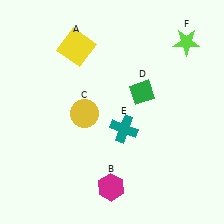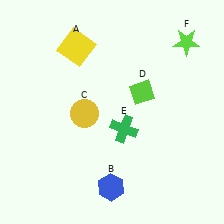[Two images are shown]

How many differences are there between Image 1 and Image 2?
There are 3 differences between the two images.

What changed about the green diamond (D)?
In Image 1, D is green. In Image 2, it changed to lime.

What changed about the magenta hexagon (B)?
In Image 1, B is magenta. In Image 2, it changed to blue.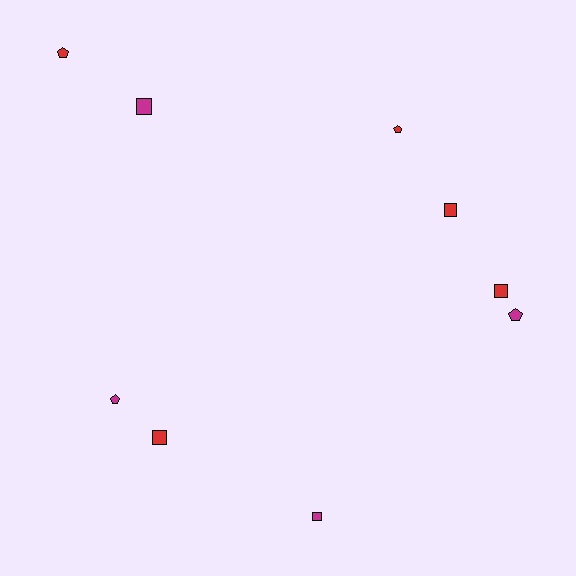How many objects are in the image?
There are 9 objects.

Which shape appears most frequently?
Square, with 5 objects.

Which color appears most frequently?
Red, with 5 objects.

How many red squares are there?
There are 3 red squares.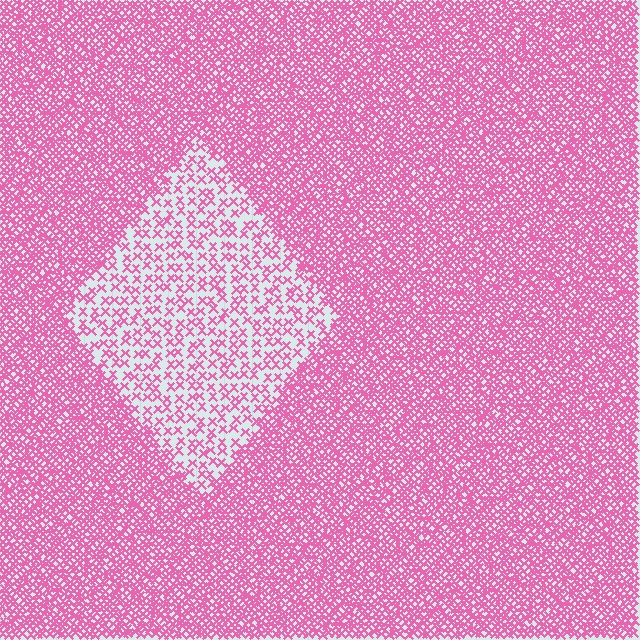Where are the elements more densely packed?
The elements are more densely packed outside the diamond boundary.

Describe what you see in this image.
The image contains small pink elements arranged at two different densities. A diamond-shaped region is visible where the elements are less densely packed than the surrounding area.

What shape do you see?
I see a diamond.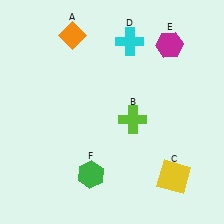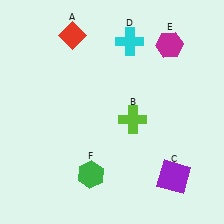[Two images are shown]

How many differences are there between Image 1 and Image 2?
There are 2 differences between the two images.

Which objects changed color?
A changed from orange to red. C changed from yellow to purple.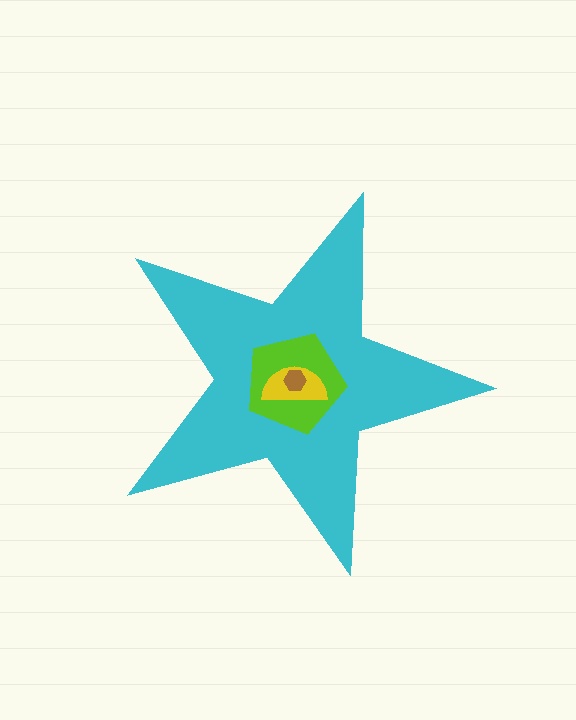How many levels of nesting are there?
4.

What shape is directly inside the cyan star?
The lime pentagon.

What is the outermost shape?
The cyan star.